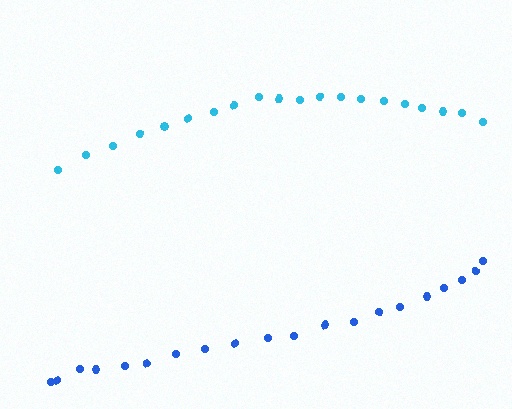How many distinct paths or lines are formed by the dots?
There are 2 distinct paths.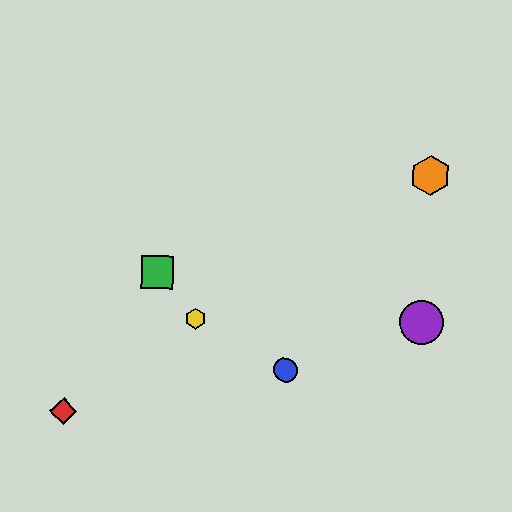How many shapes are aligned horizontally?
2 shapes (the yellow hexagon, the purple circle) are aligned horizontally.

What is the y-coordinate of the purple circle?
The purple circle is at y≈322.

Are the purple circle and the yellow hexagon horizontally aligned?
Yes, both are at y≈322.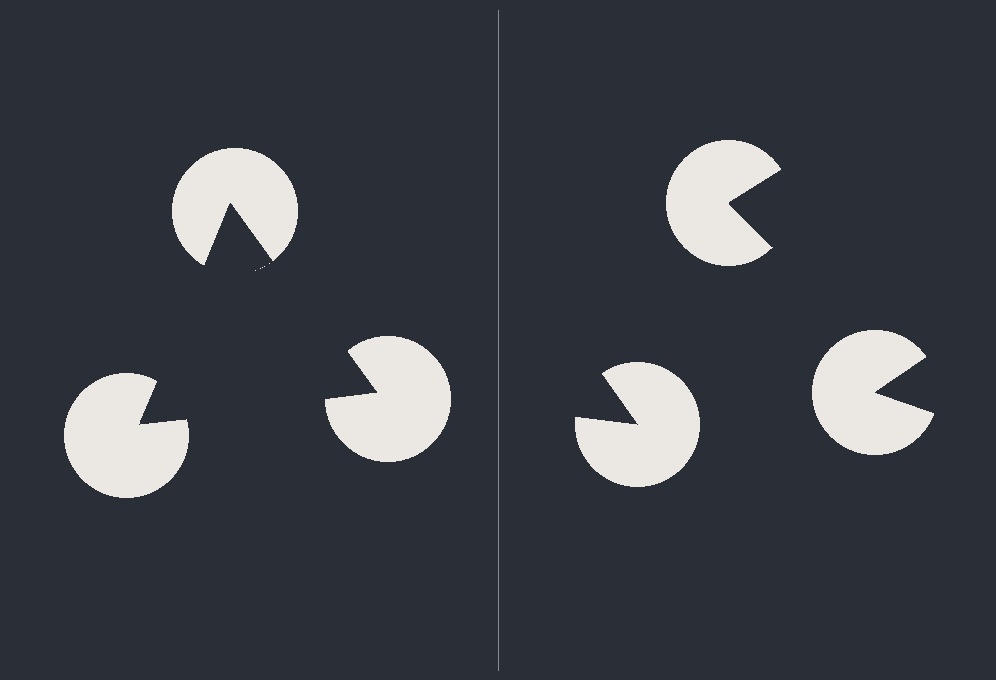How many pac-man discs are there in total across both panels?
6 — 3 on each side.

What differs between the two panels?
The pac-man discs are positioned identically on both sides; only the wedge orientations differ. On the left they align to a triangle; on the right they are misaligned.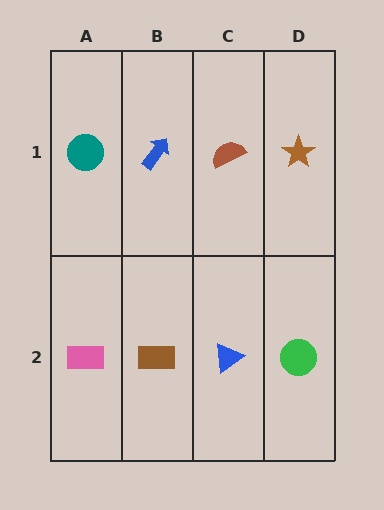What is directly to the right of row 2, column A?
A brown rectangle.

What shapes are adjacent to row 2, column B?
A blue arrow (row 1, column B), a pink rectangle (row 2, column A), a blue triangle (row 2, column C).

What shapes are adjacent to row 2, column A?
A teal circle (row 1, column A), a brown rectangle (row 2, column B).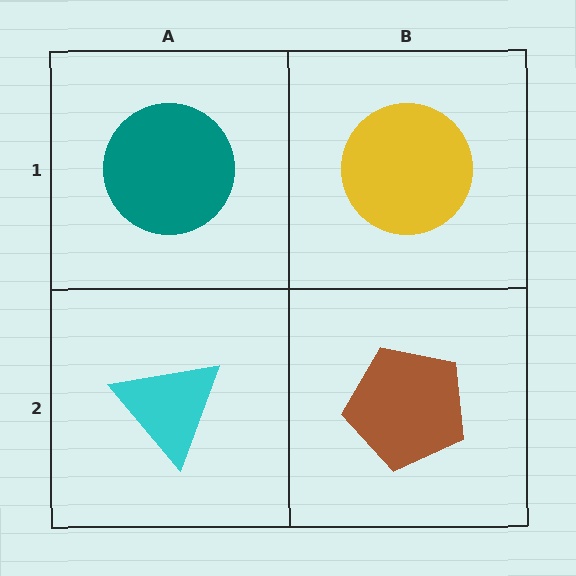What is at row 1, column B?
A yellow circle.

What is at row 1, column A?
A teal circle.